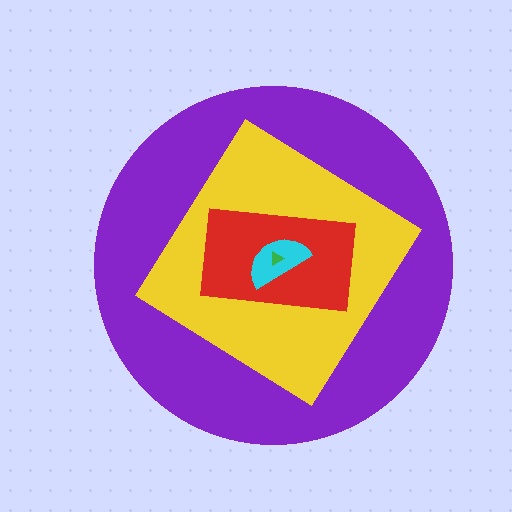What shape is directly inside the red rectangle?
The cyan semicircle.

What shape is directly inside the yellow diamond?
The red rectangle.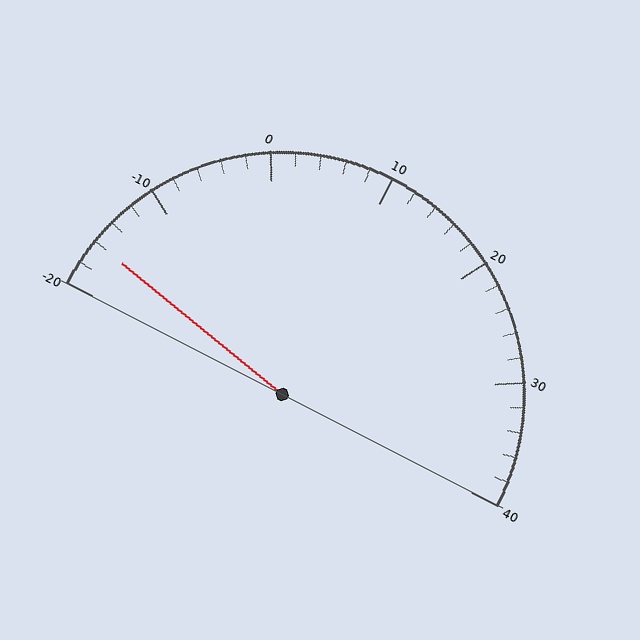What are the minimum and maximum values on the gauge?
The gauge ranges from -20 to 40.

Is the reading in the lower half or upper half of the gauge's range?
The reading is in the lower half of the range (-20 to 40).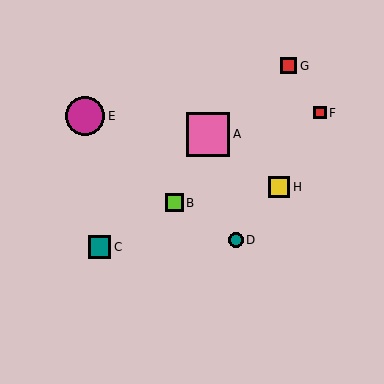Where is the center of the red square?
The center of the red square is at (320, 113).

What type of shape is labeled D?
Shape D is a teal circle.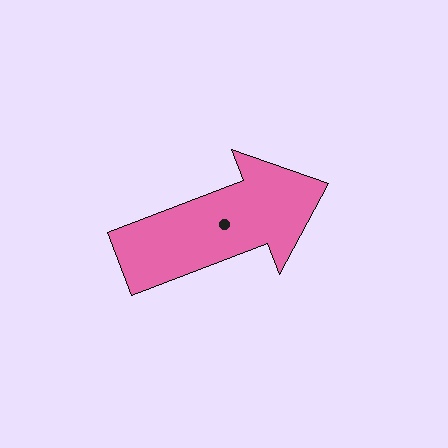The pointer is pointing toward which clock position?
Roughly 2 o'clock.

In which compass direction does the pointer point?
East.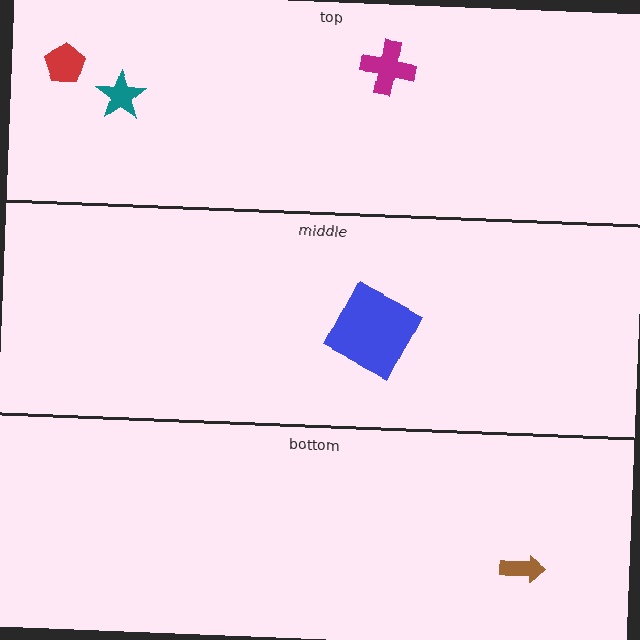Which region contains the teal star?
The top region.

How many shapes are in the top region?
3.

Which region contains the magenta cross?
The top region.